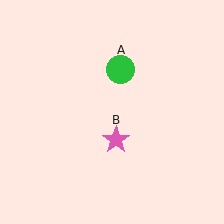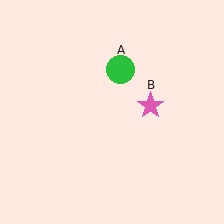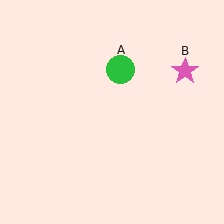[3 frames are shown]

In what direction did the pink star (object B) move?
The pink star (object B) moved up and to the right.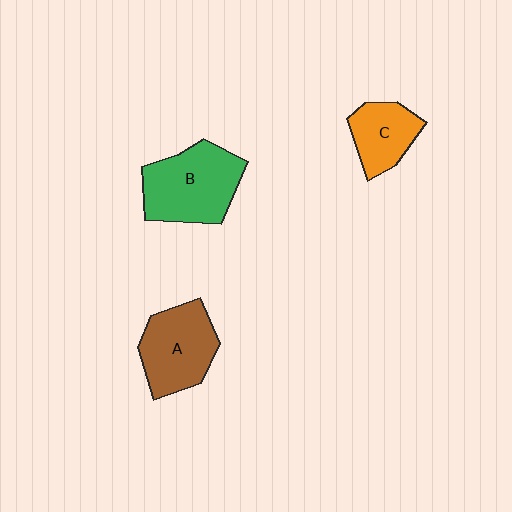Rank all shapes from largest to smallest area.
From largest to smallest: B (green), A (brown), C (orange).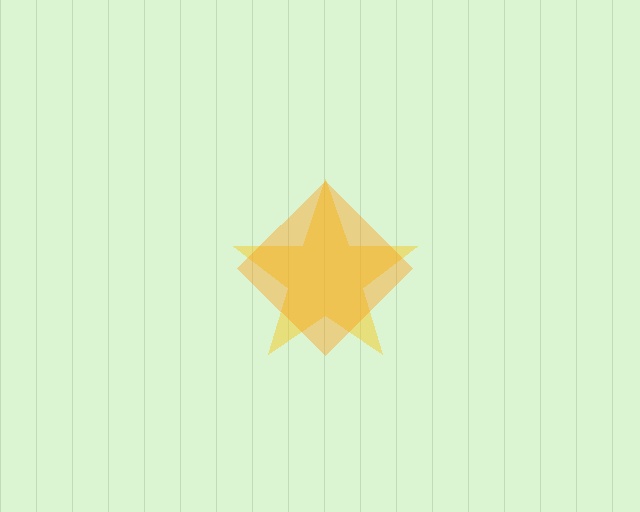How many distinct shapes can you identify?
There are 2 distinct shapes: a yellow star, an orange diamond.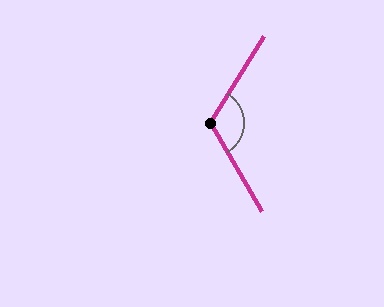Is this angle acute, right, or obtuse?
It is obtuse.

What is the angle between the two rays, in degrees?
Approximately 118 degrees.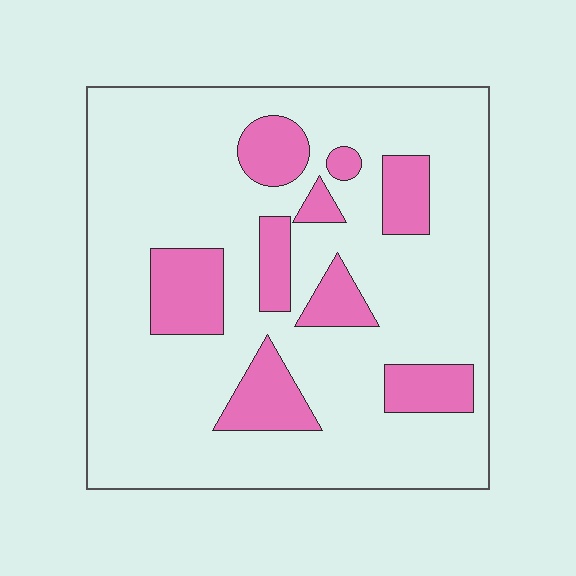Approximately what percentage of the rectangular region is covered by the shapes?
Approximately 20%.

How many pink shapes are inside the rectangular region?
9.